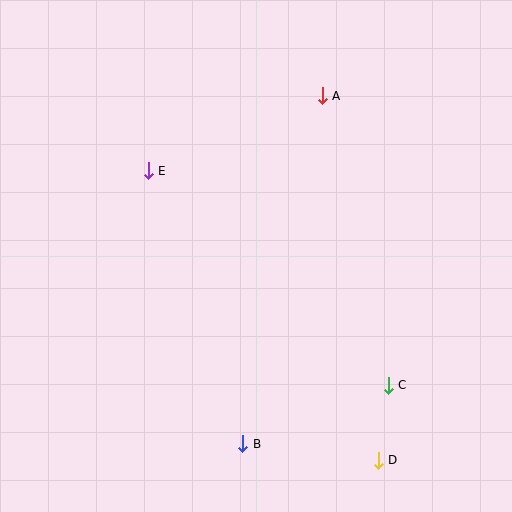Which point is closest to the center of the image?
Point E at (148, 171) is closest to the center.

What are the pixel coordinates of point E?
Point E is at (148, 171).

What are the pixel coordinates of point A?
Point A is at (322, 96).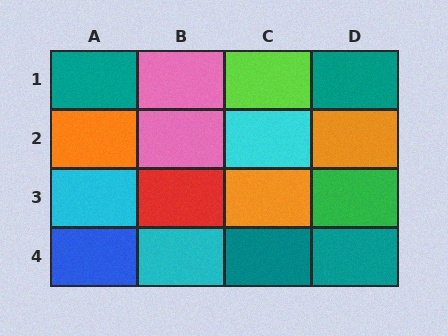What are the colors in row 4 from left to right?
Blue, cyan, teal, teal.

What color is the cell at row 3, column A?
Cyan.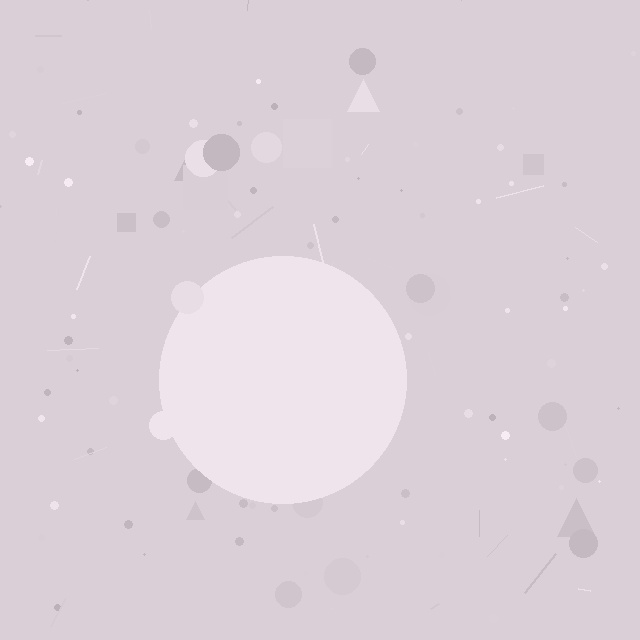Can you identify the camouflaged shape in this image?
The camouflaged shape is a circle.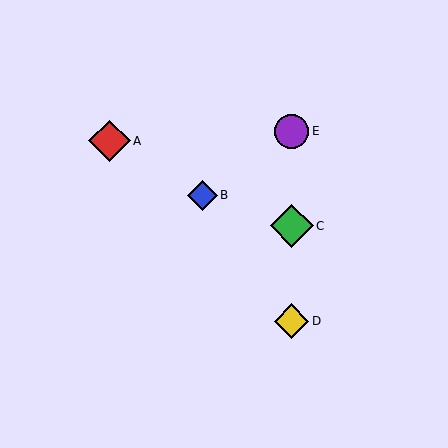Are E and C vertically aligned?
Yes, both are at x≈292.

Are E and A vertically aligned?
No, E is at x≈292 and A is at x≈109.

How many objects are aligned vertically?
3 objects (C, D, E) are aligned vertically.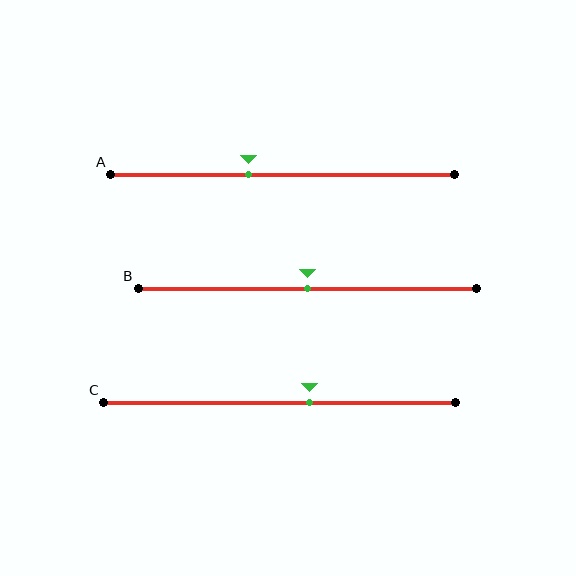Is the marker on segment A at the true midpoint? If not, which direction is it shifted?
No, the marker on segment A is shifted to the left by about 10% of the segment length.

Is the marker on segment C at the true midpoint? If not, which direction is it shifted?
No, the marker on segment C is shifted to the right by about 9% of the segment length.